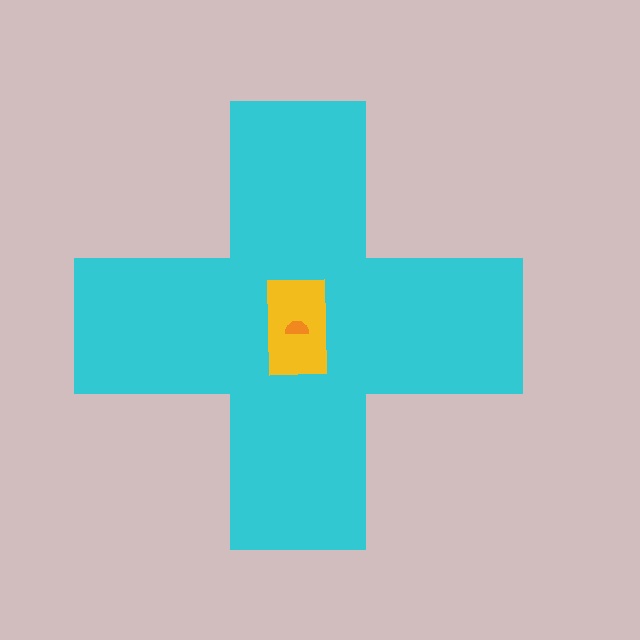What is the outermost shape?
The cyan cross.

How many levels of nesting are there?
3.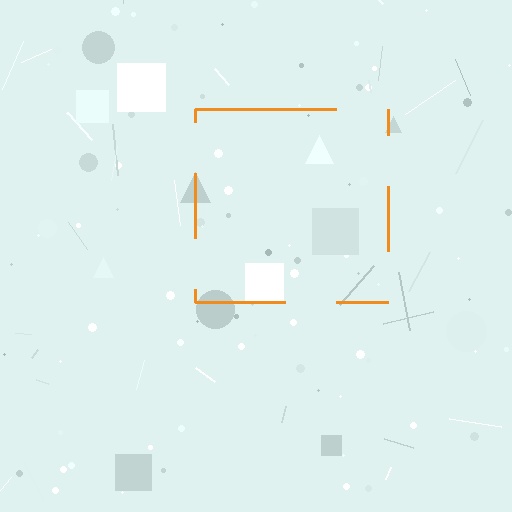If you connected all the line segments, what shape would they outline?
They would outline a square.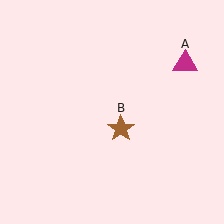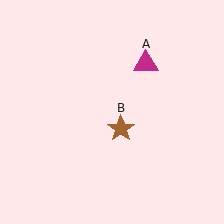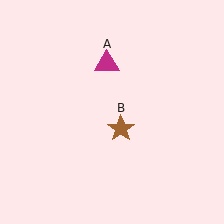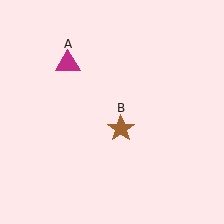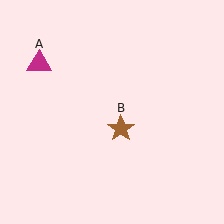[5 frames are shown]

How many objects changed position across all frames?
1 object changed position: magenta triangle (object A).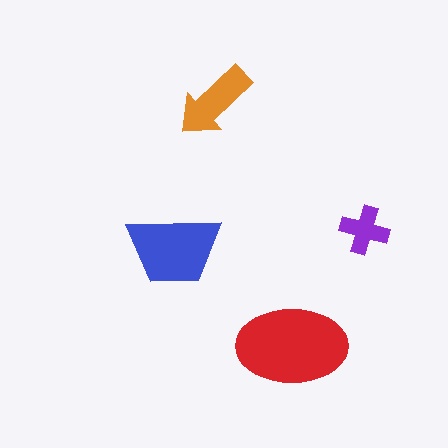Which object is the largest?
The red ellipse.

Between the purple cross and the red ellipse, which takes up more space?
The red ellipse.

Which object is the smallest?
The purple cross.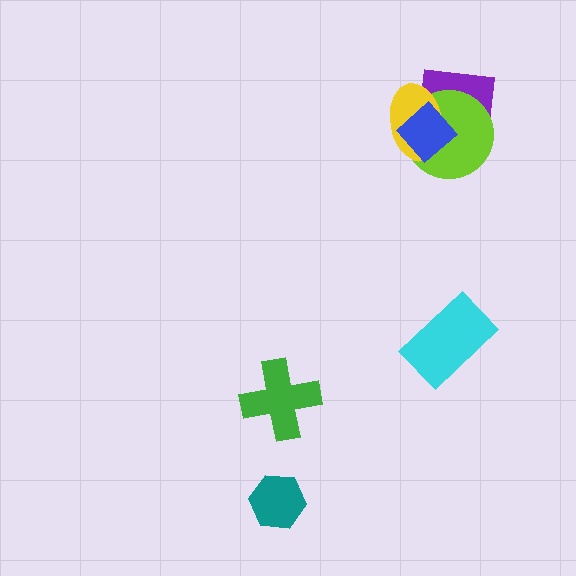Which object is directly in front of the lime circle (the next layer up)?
The yellow ellipse is directly in front of the lime circle.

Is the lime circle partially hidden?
Yes, it is partially covered by another shape.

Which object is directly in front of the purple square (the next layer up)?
The lime circle is directly in front of the purple square.